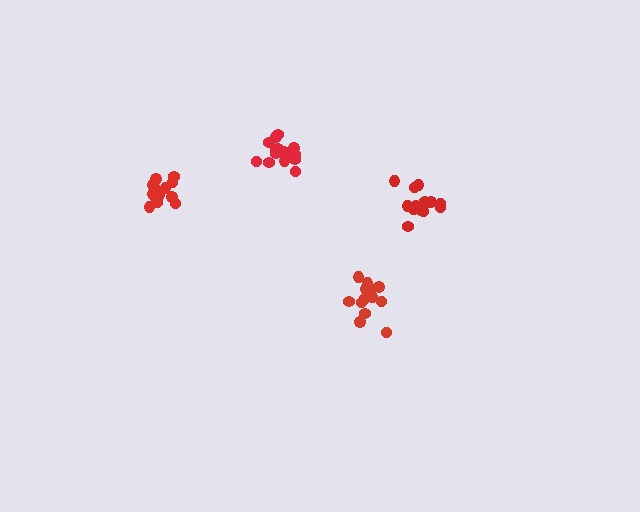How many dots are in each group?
Group 1: 15 dots, Group 2: 16 dots, Group 3: 16 dots, Group 4: 16 dots (63 total).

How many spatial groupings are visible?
There are 4 spatial groupings.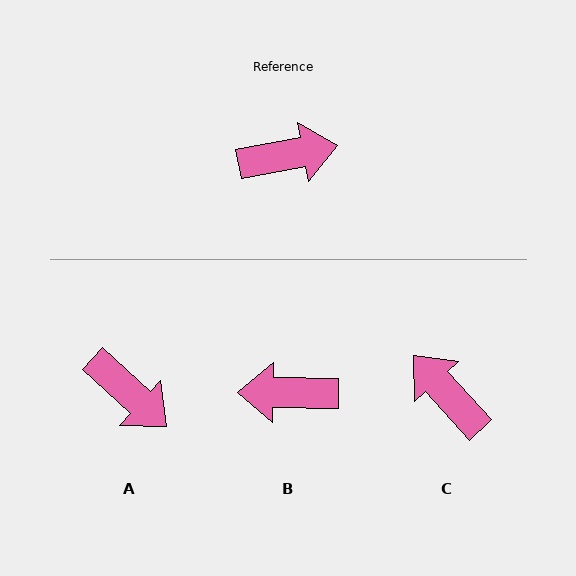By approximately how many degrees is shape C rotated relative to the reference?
Approximately 122 degrees counter-clockwise.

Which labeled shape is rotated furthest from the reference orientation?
B, about 169 degrees away.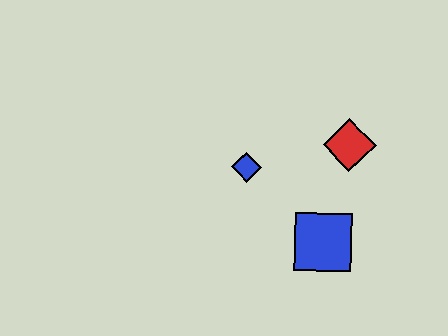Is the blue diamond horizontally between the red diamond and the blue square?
No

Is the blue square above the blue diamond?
No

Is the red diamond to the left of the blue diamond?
No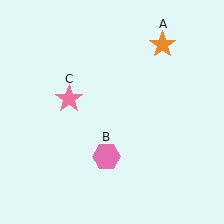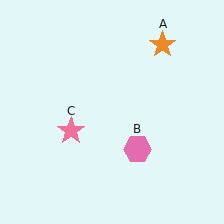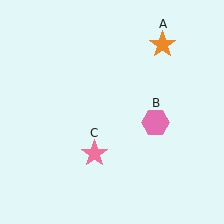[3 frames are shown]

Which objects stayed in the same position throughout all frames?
Orange star (object A) remained stationary.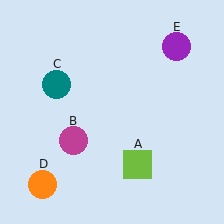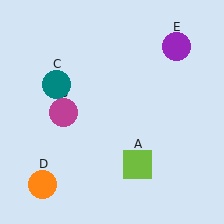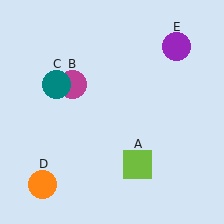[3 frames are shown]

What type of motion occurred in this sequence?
The magenta circle (object B) rotated clockwise around the center of the scene.